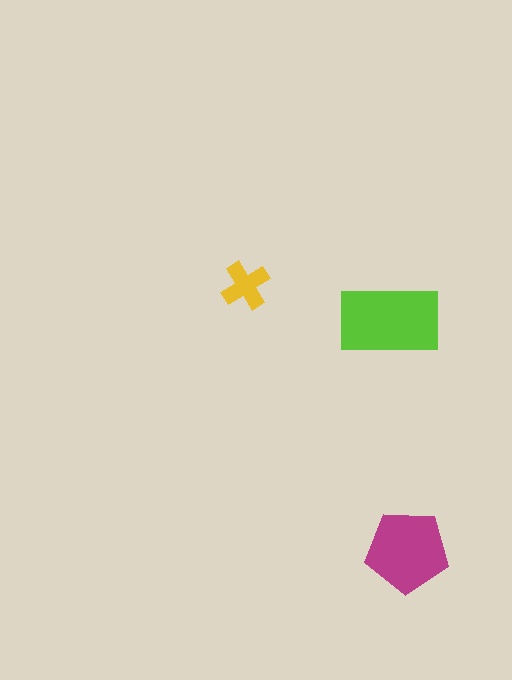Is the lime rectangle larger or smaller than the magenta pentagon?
Larger.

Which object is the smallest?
The yellow cross.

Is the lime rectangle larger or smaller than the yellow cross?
Larger.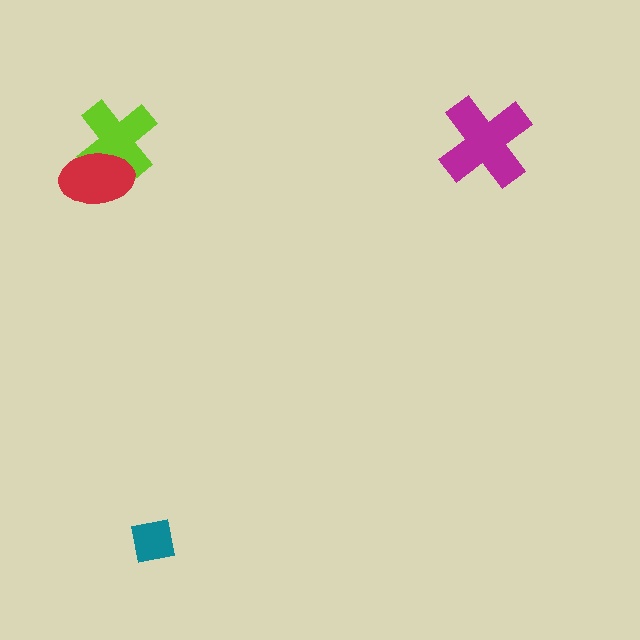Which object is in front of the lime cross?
The red ellipse is in front of the lime cross.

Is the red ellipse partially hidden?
No, no other shape covers it.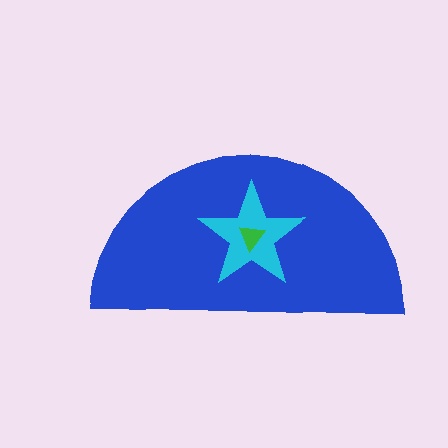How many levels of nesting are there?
3.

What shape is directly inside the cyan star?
The green triangle.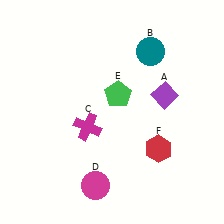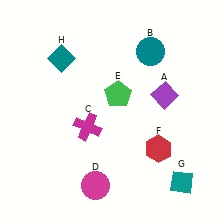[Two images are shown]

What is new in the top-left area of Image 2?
A teal diamond (H) was added in the top-left area of Image 2.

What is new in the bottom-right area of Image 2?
A teal diamond (G) was added in the bottom-right area of Image 2.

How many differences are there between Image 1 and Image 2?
There are 2 differences between the two images.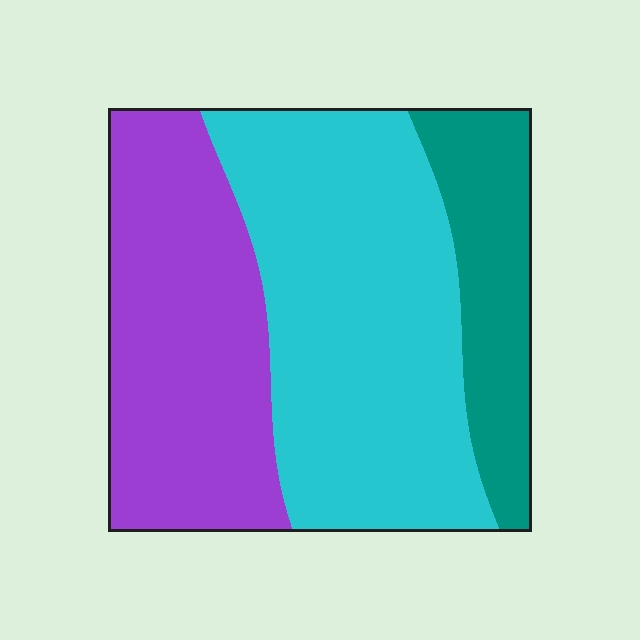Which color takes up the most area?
Cyan, at roughly 45%.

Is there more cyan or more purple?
Cyan.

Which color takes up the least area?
Teal, at roughly 20%.